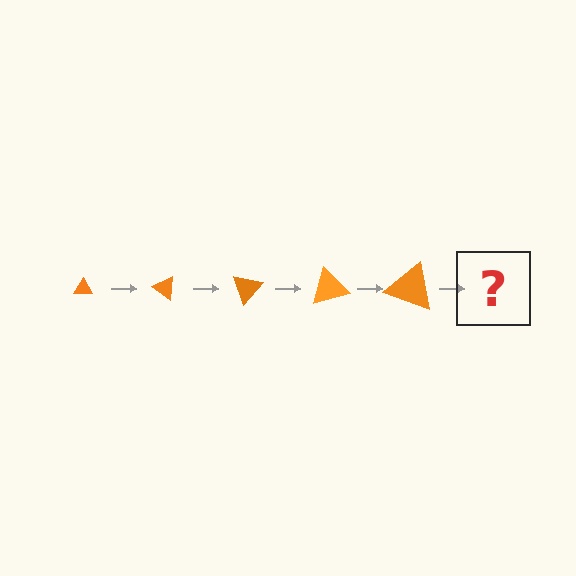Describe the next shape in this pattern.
It should be a triangle, larger than the previous one and rotated 175 degrees from the start.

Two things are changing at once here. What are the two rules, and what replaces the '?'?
The two rules are that the triangle grows larger each step and it rotates 35 degrees each step. The '?' should be a triangle, larger than the previous one and rotated 175 degrees from the start.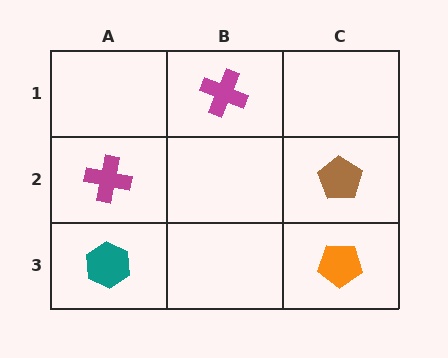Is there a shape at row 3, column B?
No, that cell is empty.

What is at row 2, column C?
A brown pentagon.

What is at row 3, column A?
A teal hexagon.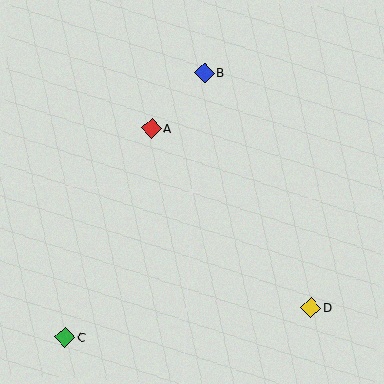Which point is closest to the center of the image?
Point A at (152, 128) is closest to the center.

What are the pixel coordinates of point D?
Point D is at (311, 308).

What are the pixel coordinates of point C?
Point C is at (65, 337).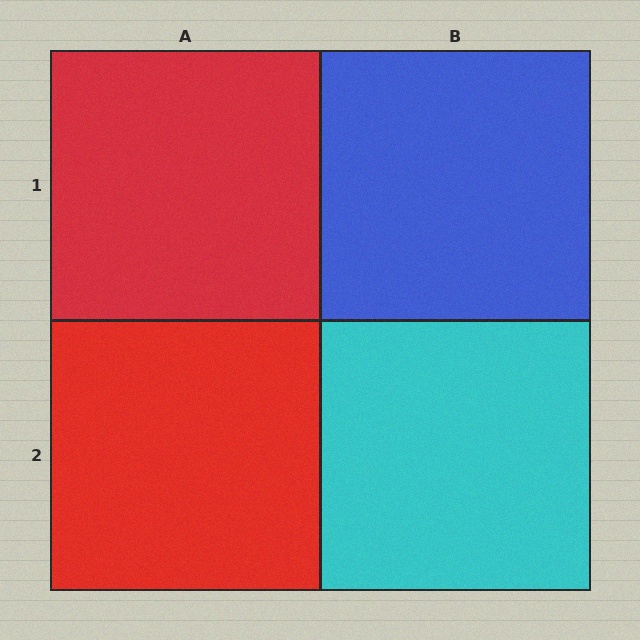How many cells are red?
2 cells are red.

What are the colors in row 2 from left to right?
Red, cyan.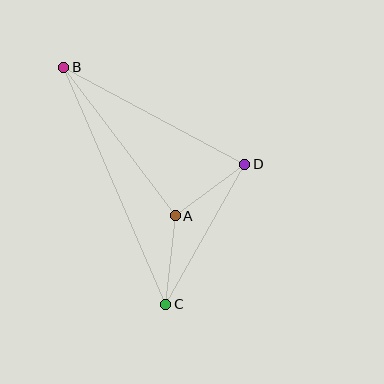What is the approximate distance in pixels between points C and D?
The distance between C and D is approximately 161 pixels.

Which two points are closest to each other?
Points A and D are closest to each other.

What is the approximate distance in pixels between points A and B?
The distance between A and B is approximately 186 pixels.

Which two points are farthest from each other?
Points B and C are farthest from each other.